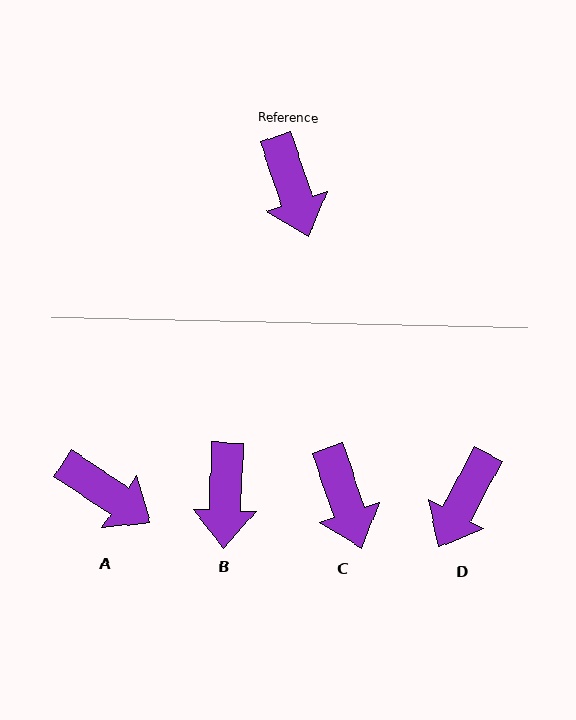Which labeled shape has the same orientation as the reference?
C.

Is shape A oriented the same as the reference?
No, it is off by about 37 degrees.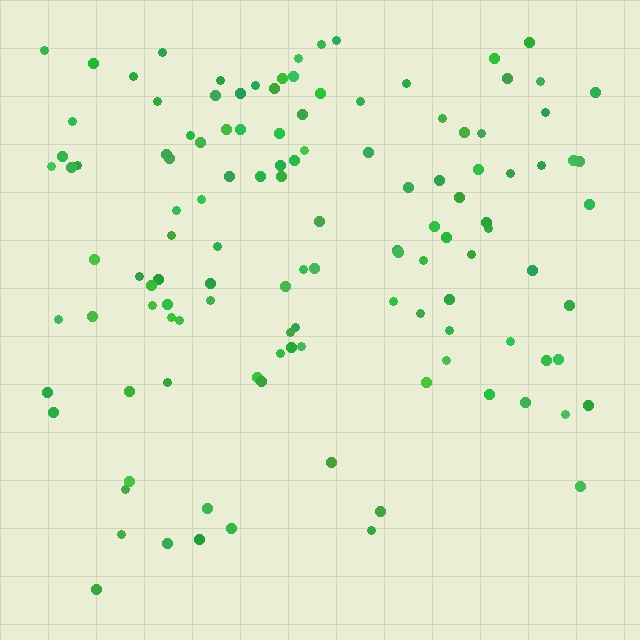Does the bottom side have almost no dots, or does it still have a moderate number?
Still a moderate number, just noticeably fewer than the top.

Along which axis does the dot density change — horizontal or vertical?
Vertical.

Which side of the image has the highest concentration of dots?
The top.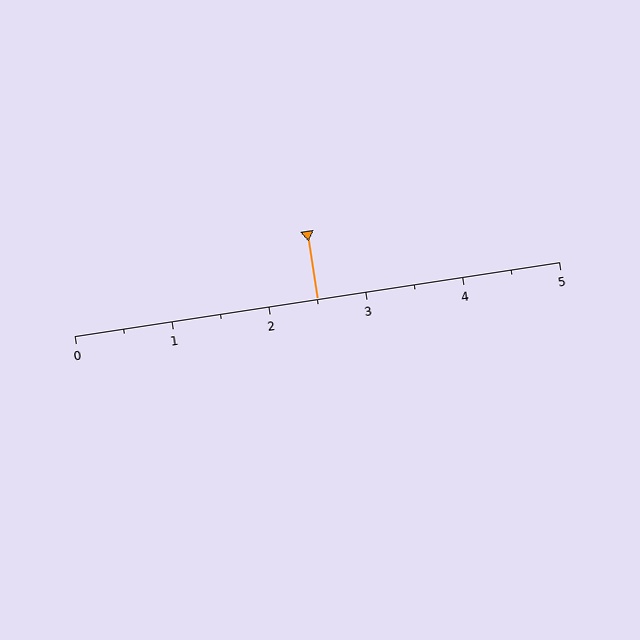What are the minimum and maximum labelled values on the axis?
The axis runs from 0 to 5.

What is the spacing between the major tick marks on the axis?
The major ticks are spaced 1 apart.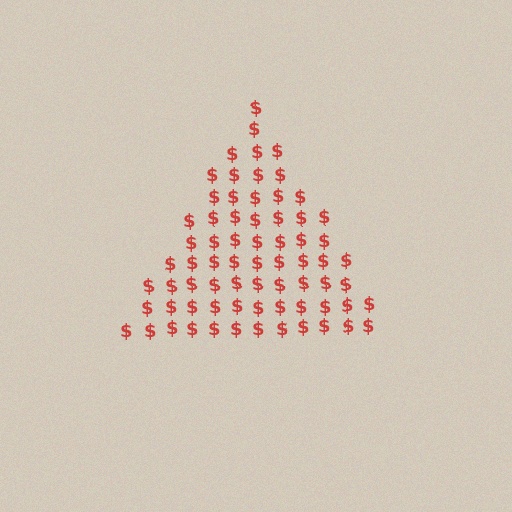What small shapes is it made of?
It is made of small dollar signs.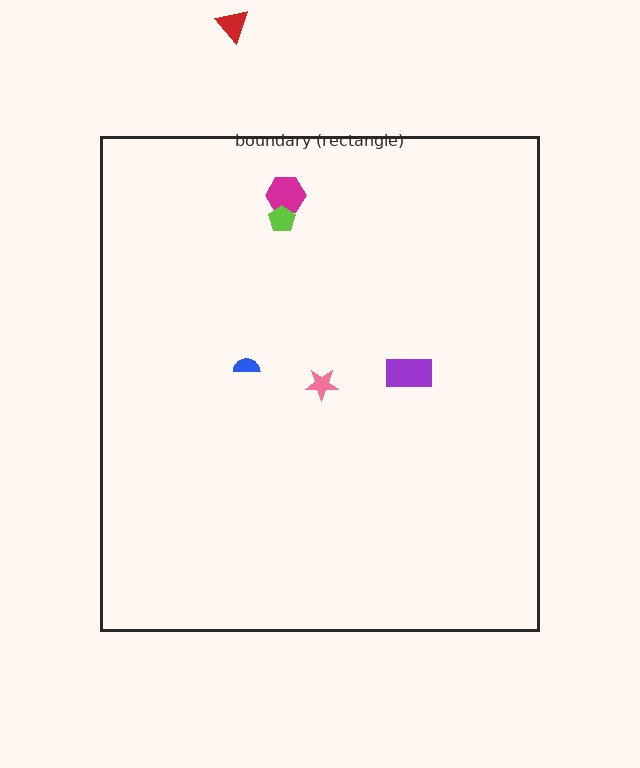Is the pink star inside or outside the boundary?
Inside.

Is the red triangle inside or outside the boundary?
Outside.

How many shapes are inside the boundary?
5 inside, 1 outside.